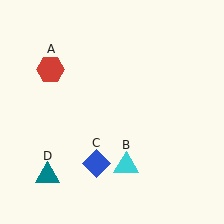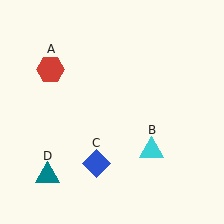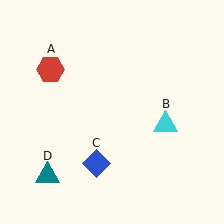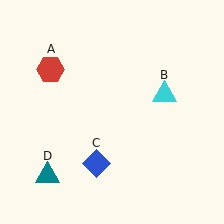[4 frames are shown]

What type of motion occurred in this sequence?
The cyan triangle (object B) rotated counterclockwise around the center of the scene.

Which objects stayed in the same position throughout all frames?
Red hexagon (object A) and blue diamond (object C) and teal triangle (object D) remained stationary.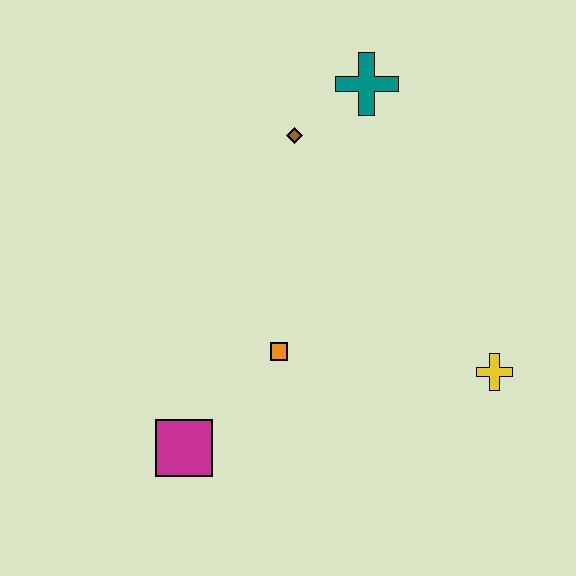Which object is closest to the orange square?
The magenta square is closest to the orange square.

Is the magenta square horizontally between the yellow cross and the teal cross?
No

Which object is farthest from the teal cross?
The magenta square is farthest from the teal cross.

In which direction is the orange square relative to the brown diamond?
The orange square is below the brown diamond.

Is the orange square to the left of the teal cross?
Yes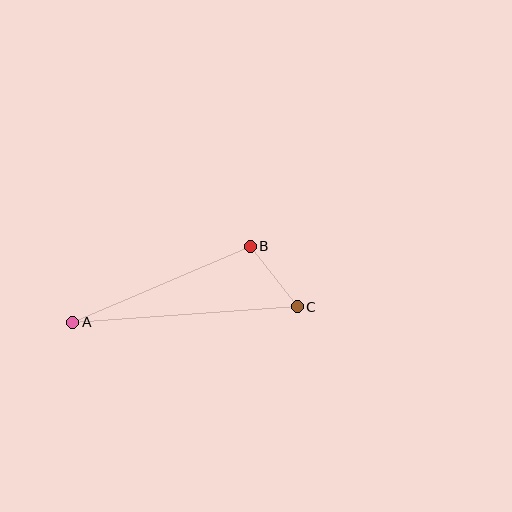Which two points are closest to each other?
Points B and C are closest to each other.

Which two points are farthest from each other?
Points A and C are farthest from each other.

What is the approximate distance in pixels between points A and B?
The distance between A and B is approximately 193 pixels.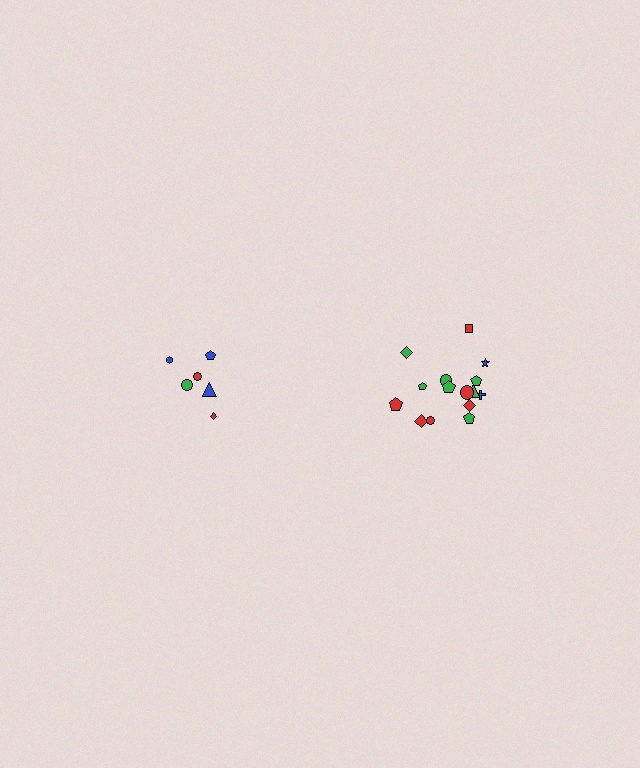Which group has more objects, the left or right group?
The right group.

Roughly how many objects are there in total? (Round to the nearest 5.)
Roughly 20 objects in total.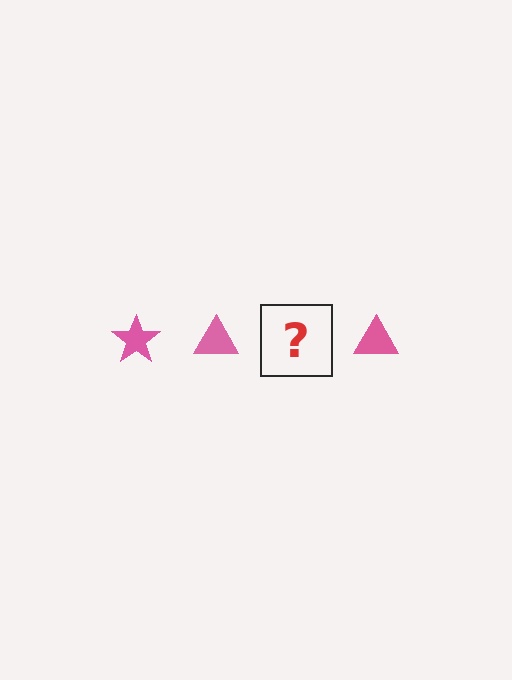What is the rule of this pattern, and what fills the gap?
The rule is that the pattern cycles through star, triangle shapes in pink. The gap should be filled with a pink star.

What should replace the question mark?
The question mark should be replaced with a pink star.